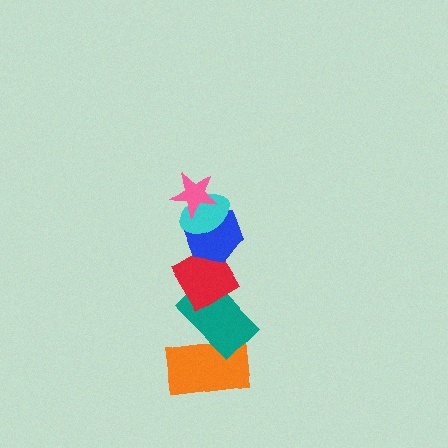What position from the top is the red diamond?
The red diamond is 4th from the top.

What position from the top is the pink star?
The pink star is 1st from the top.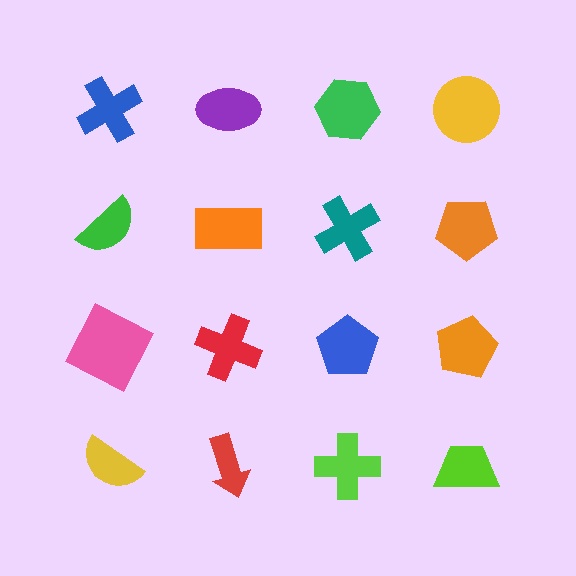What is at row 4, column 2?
A red arrow.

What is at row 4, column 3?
A lime cross.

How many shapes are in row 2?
4 shapes.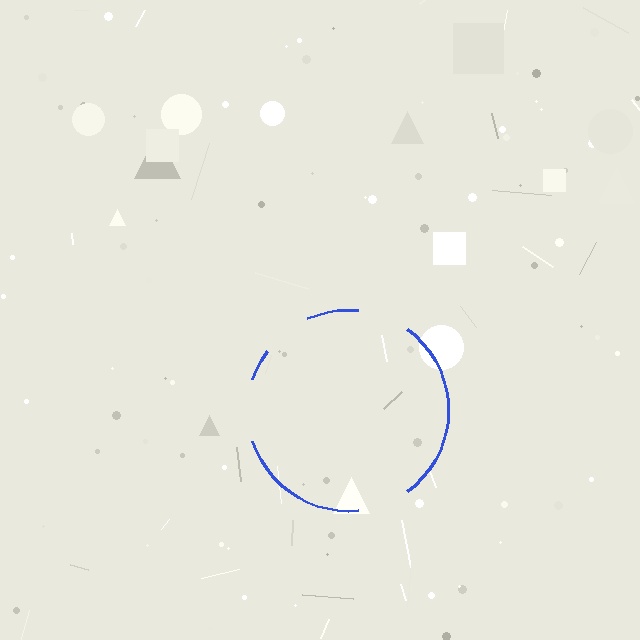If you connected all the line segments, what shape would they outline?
They would outline a circle.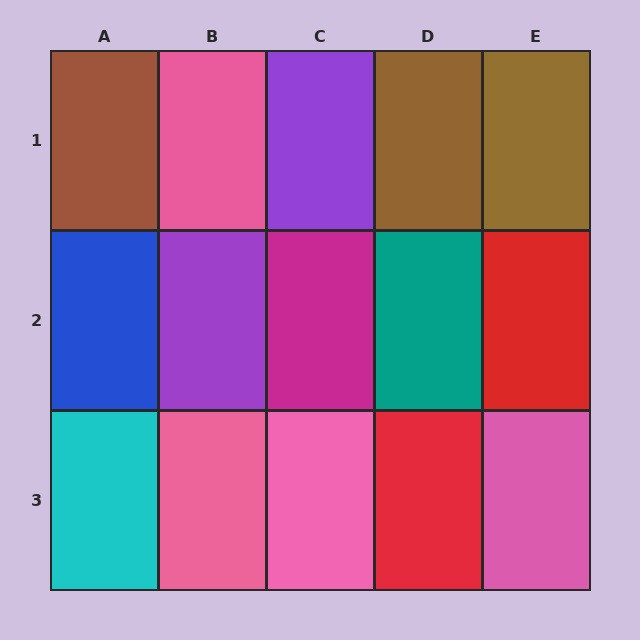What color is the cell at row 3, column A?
Cyan.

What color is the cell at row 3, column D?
Red.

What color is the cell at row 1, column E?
Brown.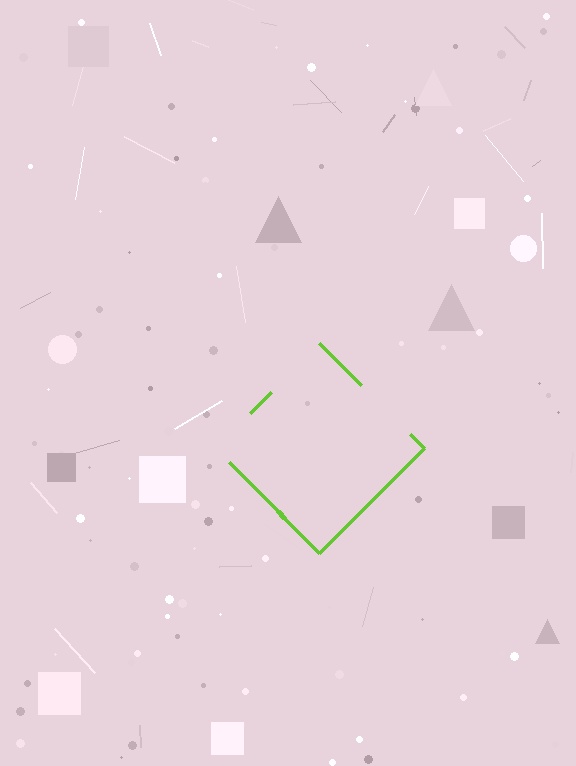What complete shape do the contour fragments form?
The contour fragments form a diamond.